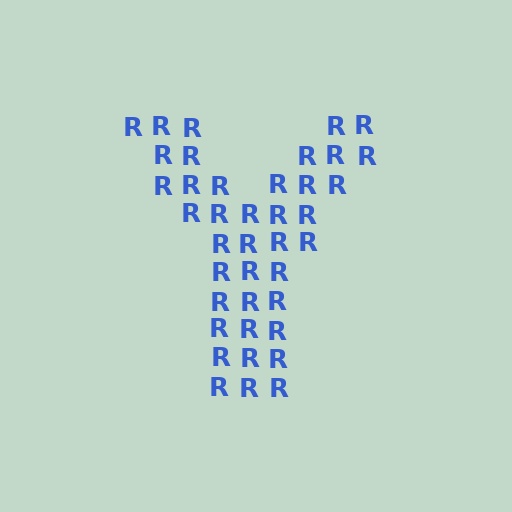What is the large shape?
The large shape is the letter Y.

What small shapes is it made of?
It is made of small letter R's.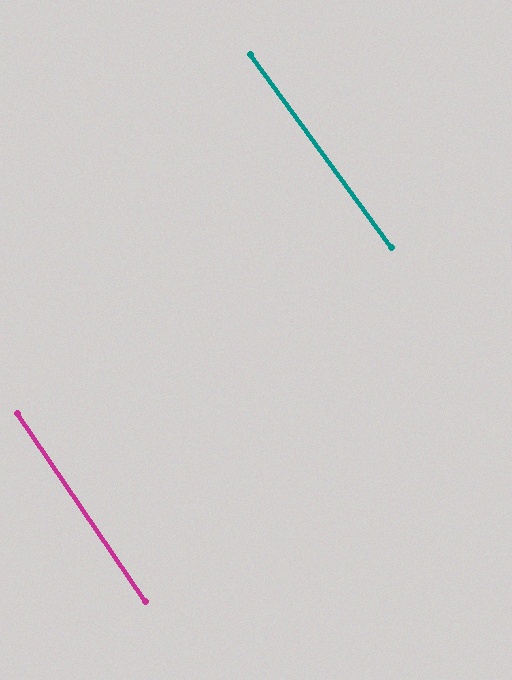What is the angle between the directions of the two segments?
Approximately 2 degrees.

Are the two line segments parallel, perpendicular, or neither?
Parallel — their directions differ by only 1.7°.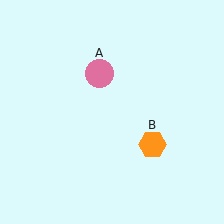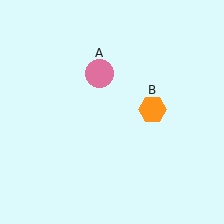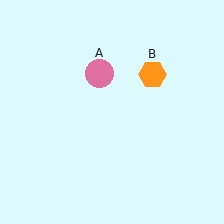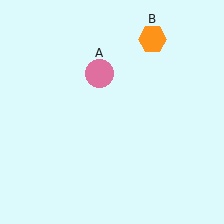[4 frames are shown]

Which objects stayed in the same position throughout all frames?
Pink circle (object A) remained stationary.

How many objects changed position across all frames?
1 object changed position: orange hexagon (object B).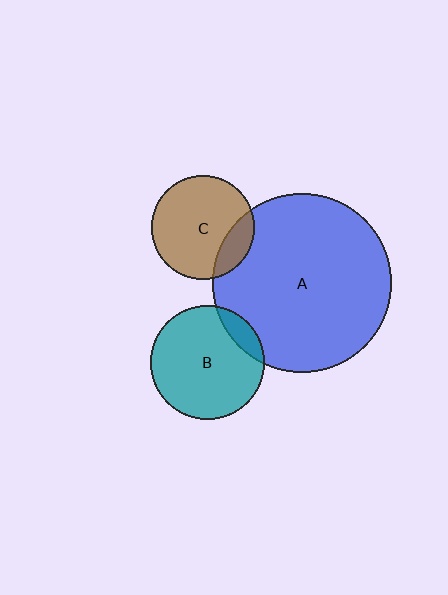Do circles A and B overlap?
Yes.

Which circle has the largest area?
Circle A (blue).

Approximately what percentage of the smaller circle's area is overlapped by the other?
Approximately 10%.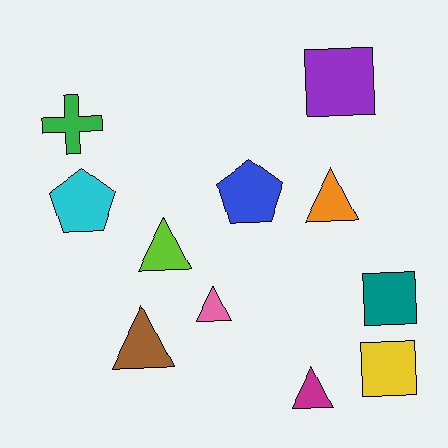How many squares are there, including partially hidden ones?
There are 3 squares.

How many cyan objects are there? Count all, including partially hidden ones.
There is 1 cyan object.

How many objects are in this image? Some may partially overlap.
There are 11 objects.